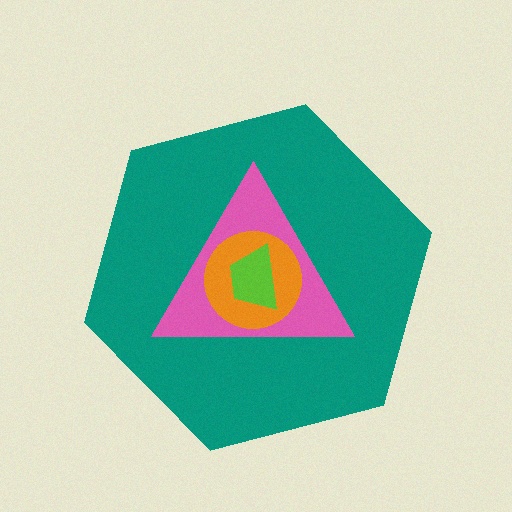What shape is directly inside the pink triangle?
The orange circle.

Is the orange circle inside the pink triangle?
Yes.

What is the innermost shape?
The lime trapezoid.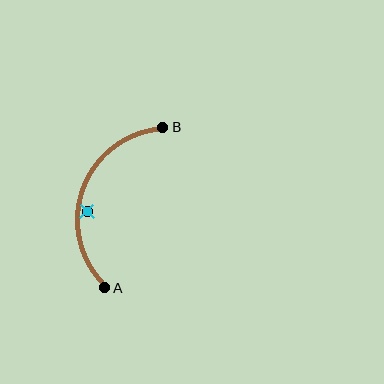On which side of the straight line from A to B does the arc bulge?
The arc bulges to the left of the straight line connecting A and B.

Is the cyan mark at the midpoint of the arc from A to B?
No — the cyan mark does not lie on the arc at all. It sits slightly inside the curve.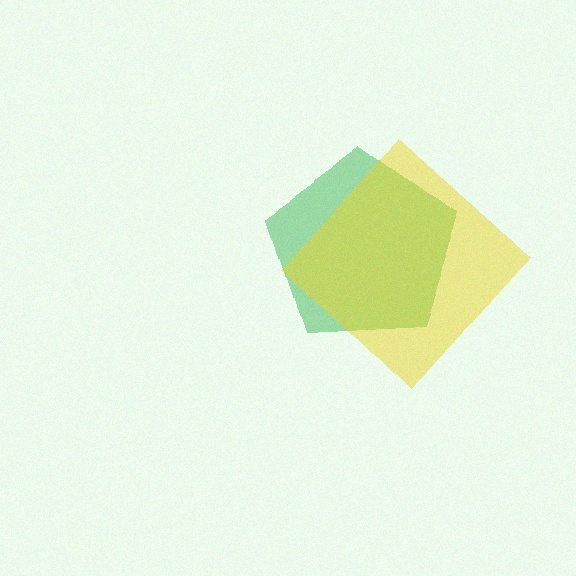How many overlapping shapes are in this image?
There are 2 overlapping shapes in the image.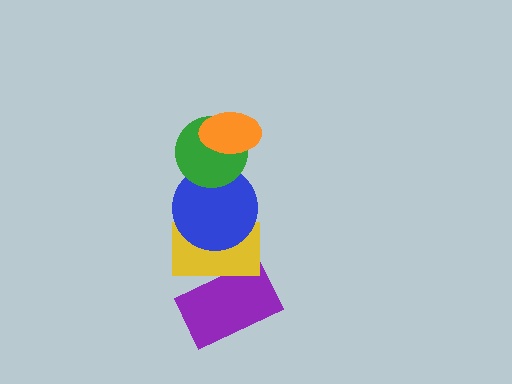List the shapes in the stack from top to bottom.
From top to bottom: the orange ellipse, the green circle, the blue circle, the yellow rectangle, the purple rectangle.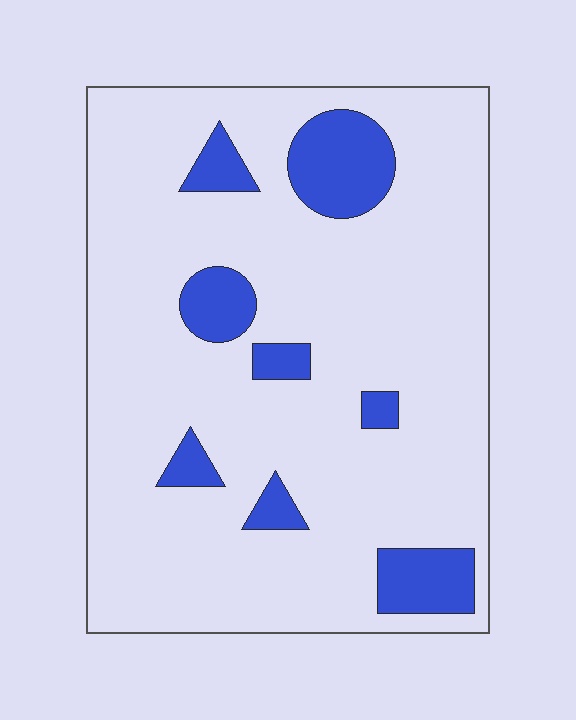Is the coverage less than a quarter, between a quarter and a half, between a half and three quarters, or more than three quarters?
Less than a quarter.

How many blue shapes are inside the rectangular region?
8.